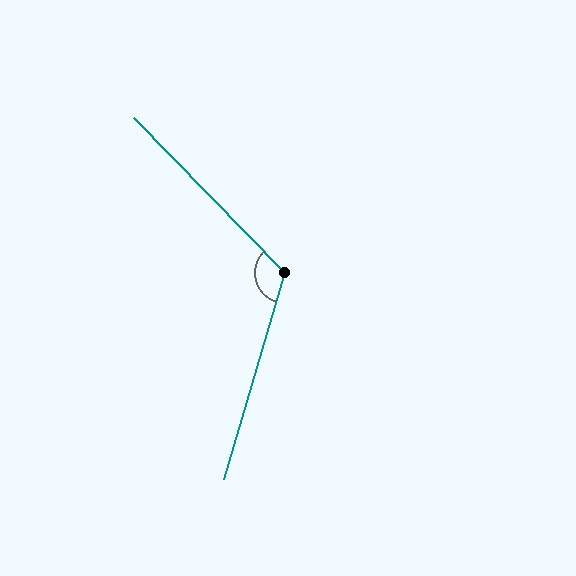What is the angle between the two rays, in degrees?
Approximately 119 degrees.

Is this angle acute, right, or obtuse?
It is obtuse.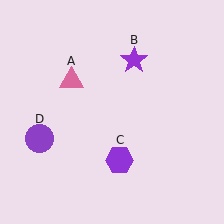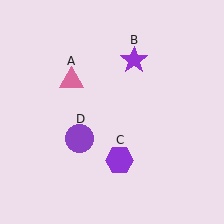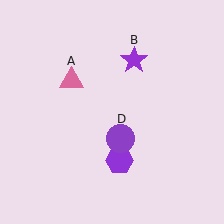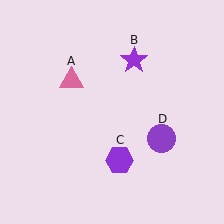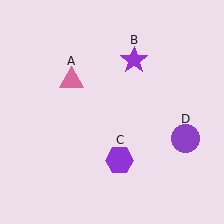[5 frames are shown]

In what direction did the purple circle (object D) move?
The purple circle (object D) moved right.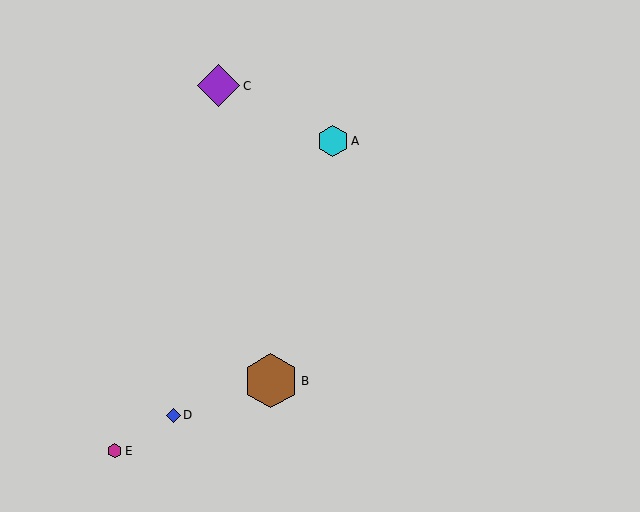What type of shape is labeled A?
Shape A is a cyan hexagon.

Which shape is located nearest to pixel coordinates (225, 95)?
The purple diamond (labeled C) at (218, 86) is nearest to that location.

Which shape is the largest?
The brown hexagon (labeled B) is the largest.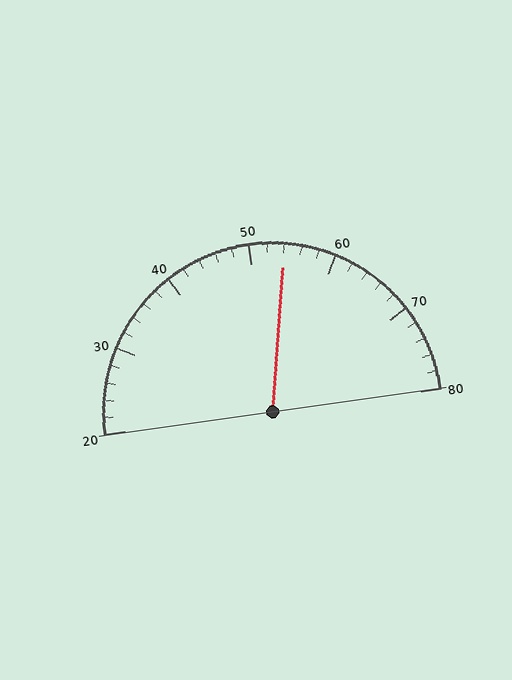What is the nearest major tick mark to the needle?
The nearest major tick mark is 50.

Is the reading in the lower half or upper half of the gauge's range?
The reading is in the upper half of the range (20 to 80).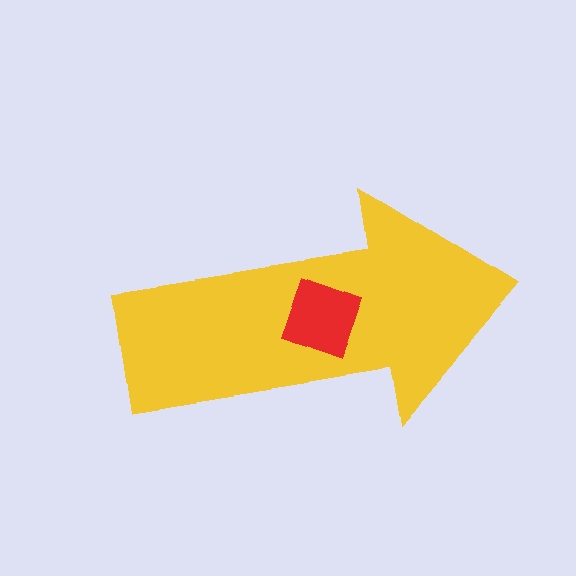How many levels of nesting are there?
2.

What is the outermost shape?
The yellow arrow.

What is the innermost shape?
The red square.